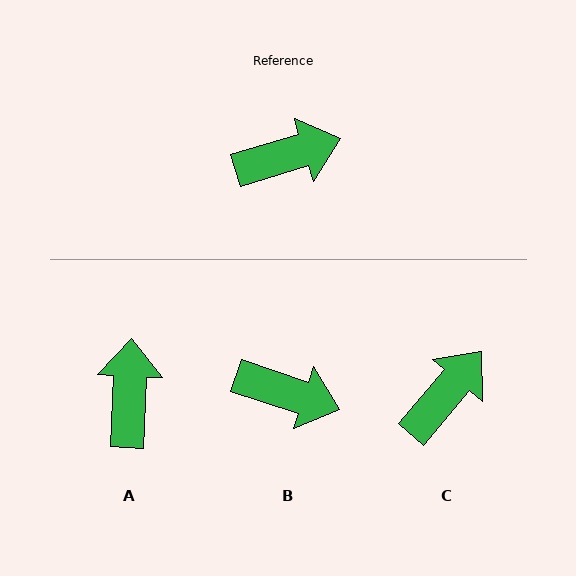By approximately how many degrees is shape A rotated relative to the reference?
Approximately 71 degrees counter-clockwise.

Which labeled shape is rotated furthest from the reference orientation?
A, about 71 degrees away.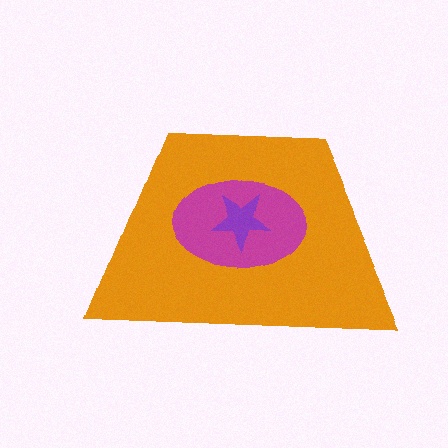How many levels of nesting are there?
3.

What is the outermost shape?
The orange trapezoid.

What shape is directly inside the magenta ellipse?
The purple star.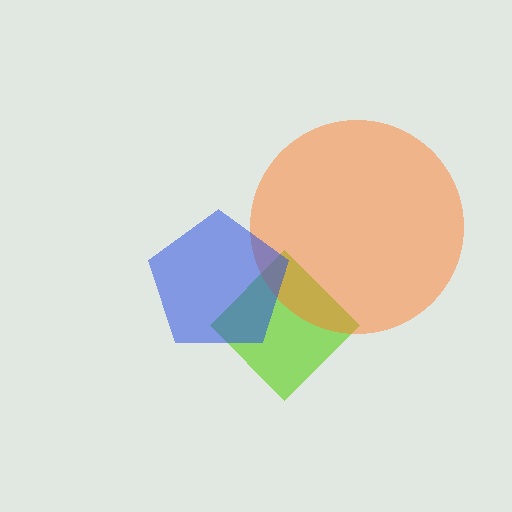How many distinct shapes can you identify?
There are 3 distinct shapes: a lime diamond, an orange circle, a blue pentagon.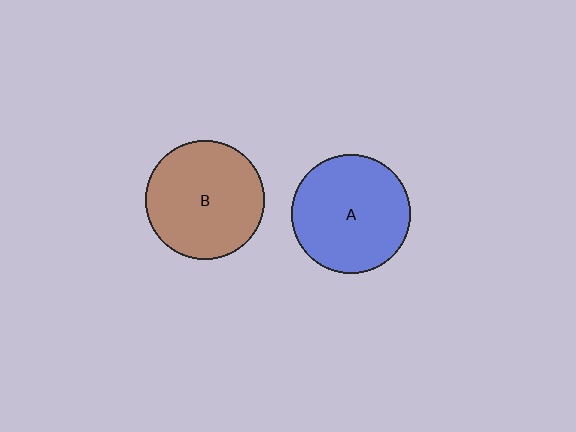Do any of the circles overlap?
No, none of the circles overlap.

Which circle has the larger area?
Circle B (brown).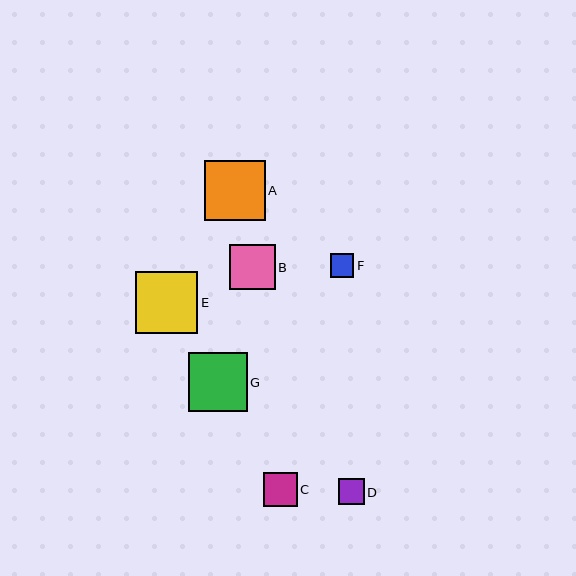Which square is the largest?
Square E is the largest with a size of approximately 62 pixels.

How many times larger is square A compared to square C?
Square A is approximately 1.8 times the size of square C.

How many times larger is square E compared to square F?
Square E is approximately 2.7 times the size of square F.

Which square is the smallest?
Square F is the smallest with a size of approximately 23 pixels.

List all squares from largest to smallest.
From largest to smallest: E, A, G, B, C, D, F.